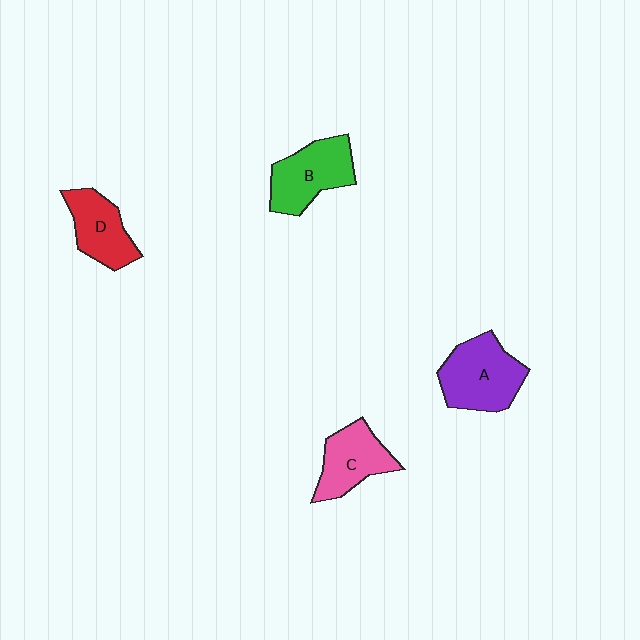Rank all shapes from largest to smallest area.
From largest to smallest: A (purple), B (green), C (pink), D (red).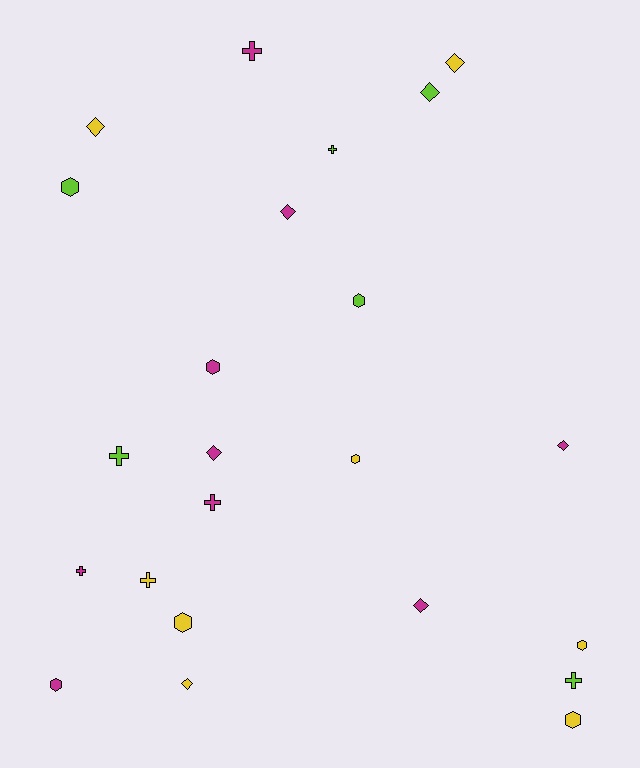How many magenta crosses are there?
There are 3 magenta crosses.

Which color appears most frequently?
Magenta, with 9 objects.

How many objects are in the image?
There are 23 objects.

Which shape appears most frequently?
Hexagon, with 8 objects.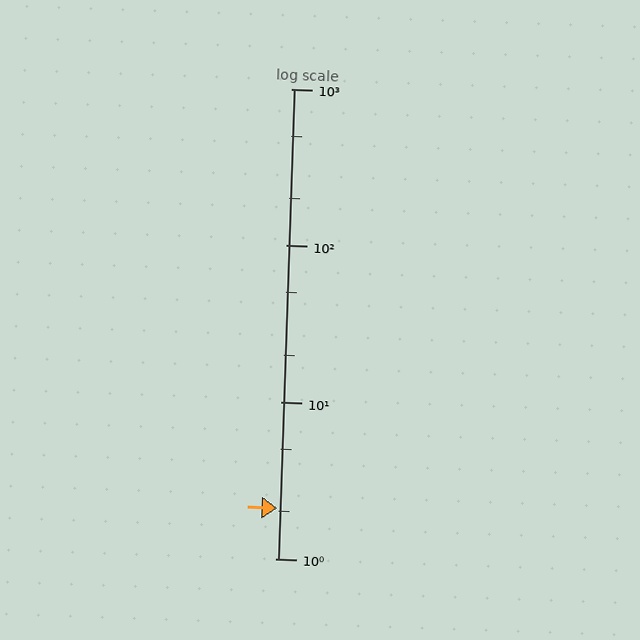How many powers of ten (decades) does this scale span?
The scale spans 3 decades, from 1 to 1000.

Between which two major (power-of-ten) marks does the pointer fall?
The pointer is between 1 and 10.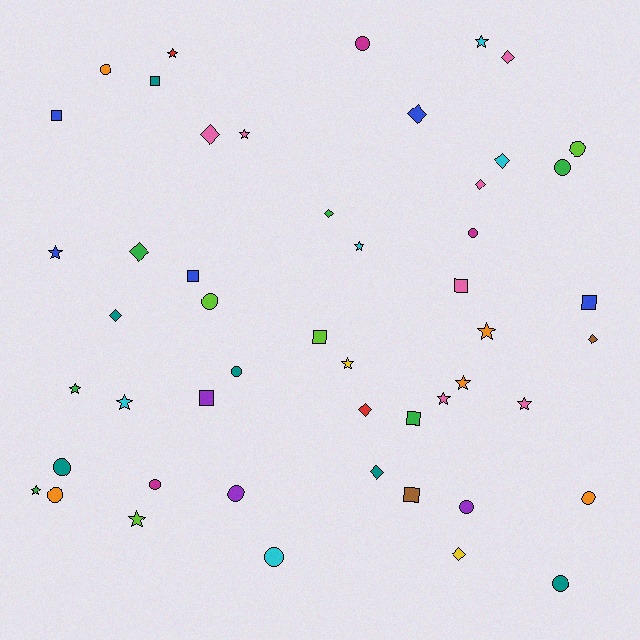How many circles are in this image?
There are 15 circles.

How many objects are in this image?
There are 50 objects.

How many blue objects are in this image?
There are 5 blue objects.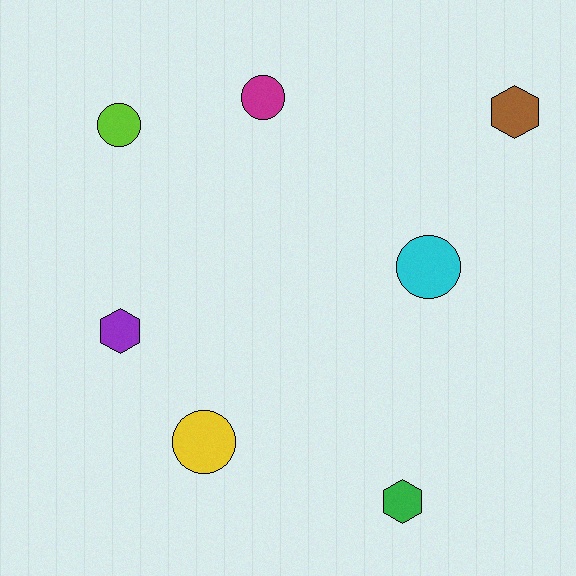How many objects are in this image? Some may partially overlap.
There are 7 objects.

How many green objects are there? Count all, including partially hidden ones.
There is 1 green object.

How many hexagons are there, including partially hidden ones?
There are 3 hexagons.